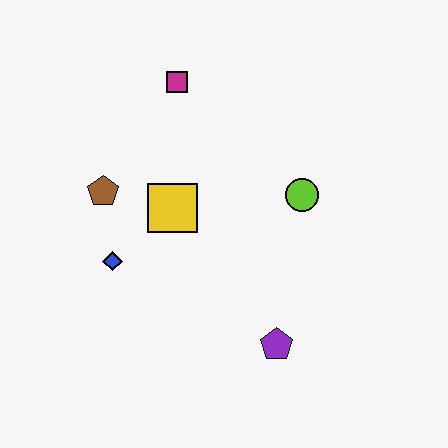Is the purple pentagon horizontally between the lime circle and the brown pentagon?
Yes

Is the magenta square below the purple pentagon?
No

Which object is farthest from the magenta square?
The purple pentagon is farthest from the magenta square.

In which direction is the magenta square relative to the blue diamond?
The magenta square is above the blue diamond.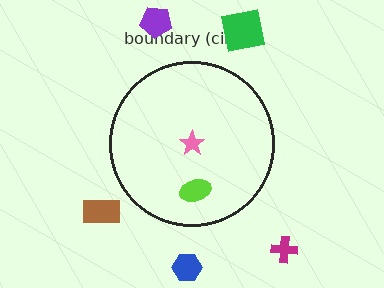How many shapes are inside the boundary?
2 inside, 5 outside.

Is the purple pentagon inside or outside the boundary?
Outside.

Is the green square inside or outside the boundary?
Outside.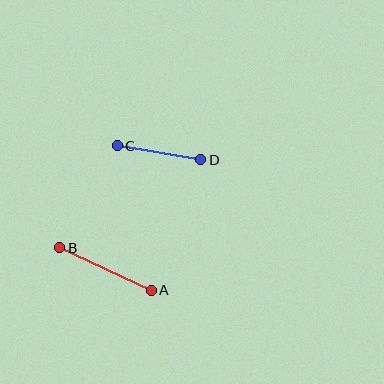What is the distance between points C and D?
The distance is approximately 85 pixels.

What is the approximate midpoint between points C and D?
The midpoint is at approximately (159, 153) pixels.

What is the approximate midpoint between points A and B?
The midpoint is at approximately (105, 269) pixels.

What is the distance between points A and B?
The distance is approximately 101 pixels.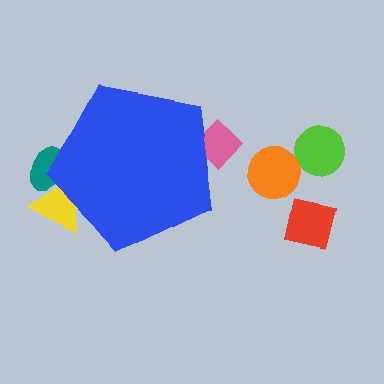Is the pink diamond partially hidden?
Yes, the pink diamond is partially hidden behind the blue pentagon.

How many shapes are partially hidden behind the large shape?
3 shapes are partially hidden.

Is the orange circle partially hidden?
No, the orange circle is fully visible.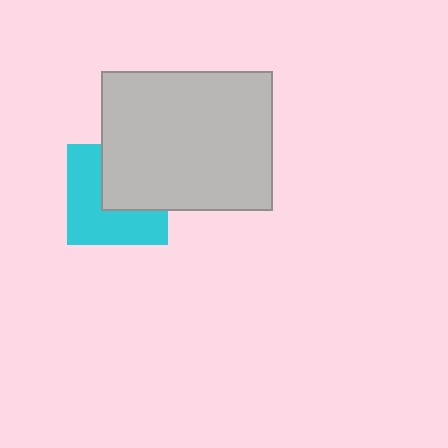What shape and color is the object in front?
The object in front is a light gray rectangle.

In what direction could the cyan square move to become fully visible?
The cyan square could move toward the lower-left. That would shift it out from behind the light gray rectangle entirely.